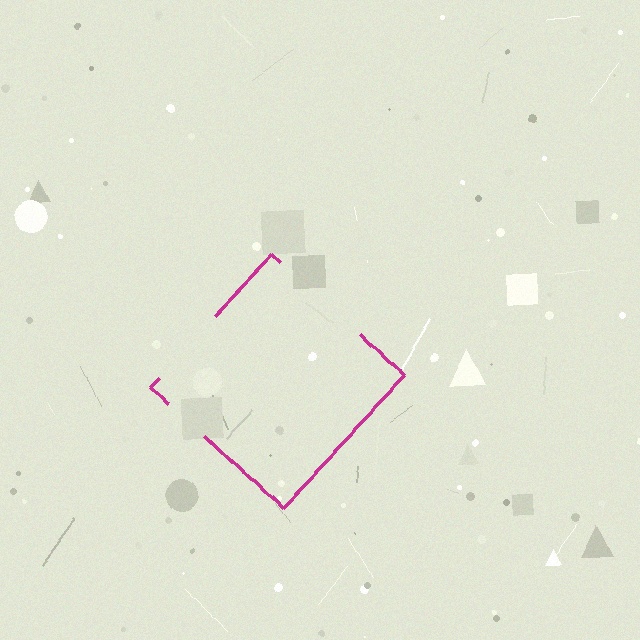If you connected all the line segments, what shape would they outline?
They would outline a diamond.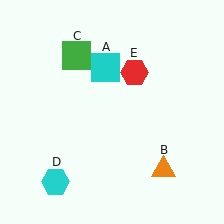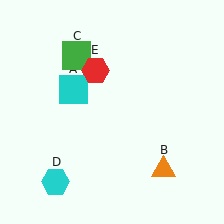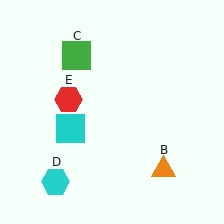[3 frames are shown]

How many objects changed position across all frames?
2 objects changed position: cyan square (object A), red hexagon (object E).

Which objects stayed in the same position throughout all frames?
Orange triangle (object B) and green square (object C) and cyan hexagon (object D) remained stationary.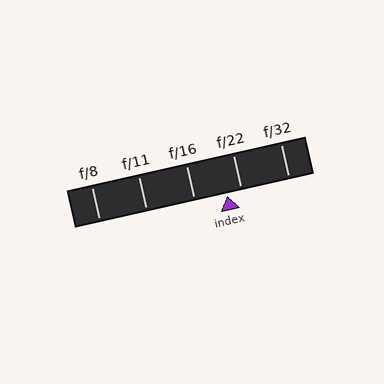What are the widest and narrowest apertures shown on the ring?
The widest aperture shown is f/8 and the narrowest is f/32.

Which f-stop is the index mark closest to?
The index mark is closest to f/22.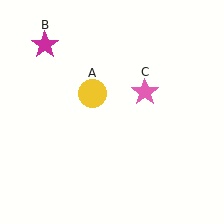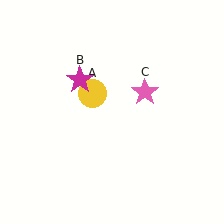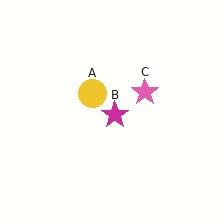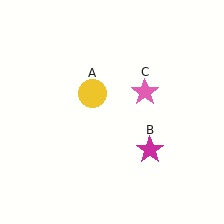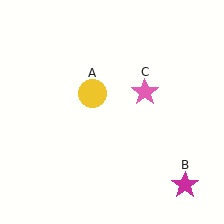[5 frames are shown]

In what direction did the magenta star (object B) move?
The magenta star (object B) moved down and to the right.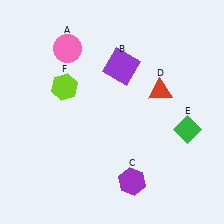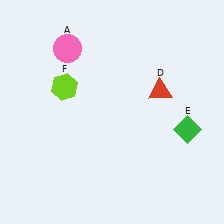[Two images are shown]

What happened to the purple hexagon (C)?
The purple hexagon (C) was removed in Image 2. It was in the bottom-right area of Image 1.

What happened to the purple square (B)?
The purple square (B) was removed in Image 2. It was in the top-right area of Image 1.